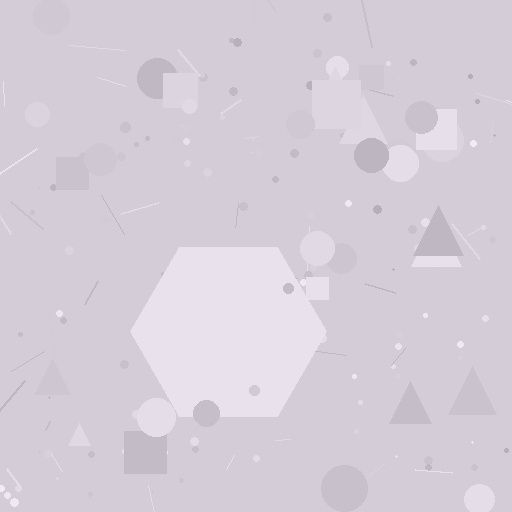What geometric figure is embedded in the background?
A hexagon is embedded in the background.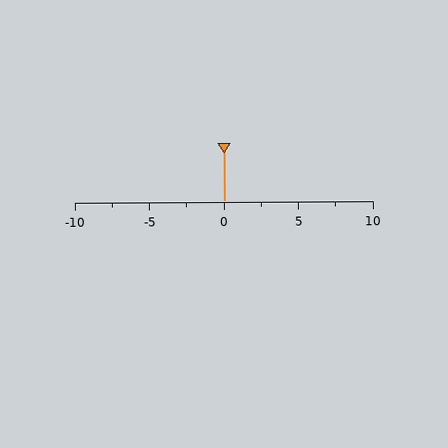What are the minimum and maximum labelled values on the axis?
The axis runs from -10 to 10.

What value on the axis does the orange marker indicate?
The marker indicates approximately 0.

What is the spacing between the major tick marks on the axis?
The major ticks are spaced 5 apart.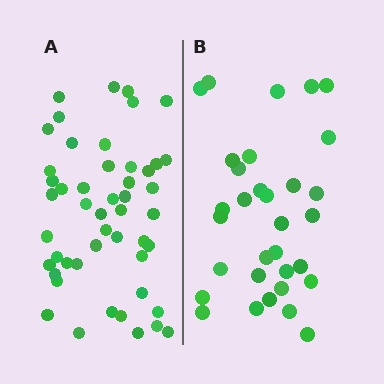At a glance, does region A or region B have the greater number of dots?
Region A (the left region) has more dots.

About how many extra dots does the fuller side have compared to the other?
Region A has approximately 15 more dots than region B.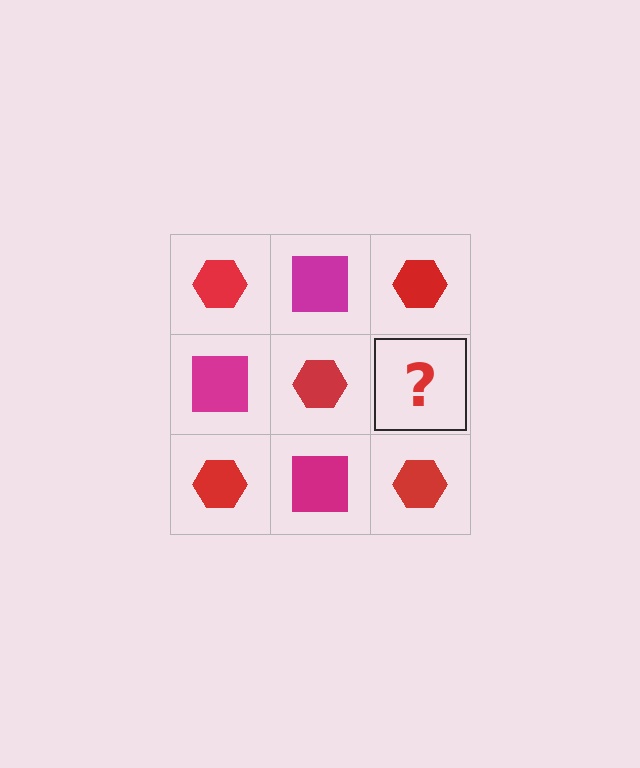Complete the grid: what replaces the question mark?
The question mark should be replaced with a magenta square.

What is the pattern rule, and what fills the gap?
The rule is that it alternates red hexagon and magenta square in a checkerboard pattern. The gap should be filled with a magenta square.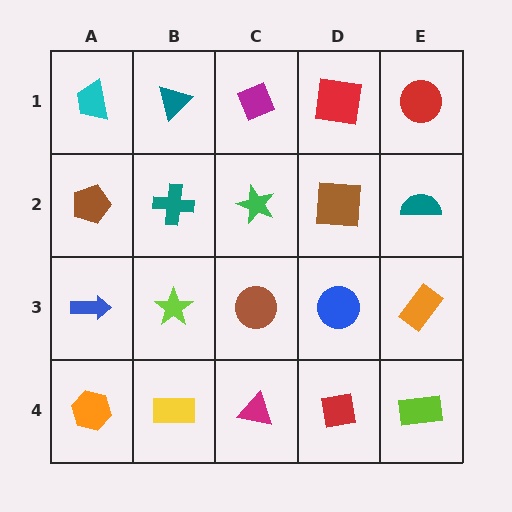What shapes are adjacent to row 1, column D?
A brown square (row 2, column D), a magenta diamond (row 1, column C), a red circle (row 1, column E).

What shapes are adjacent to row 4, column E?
An orange rectangle (row 3, column E), a red square (row 4, column D).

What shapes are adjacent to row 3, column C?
A green star (row 2, column C), a magenta triangle (row 4, column C), a lime star (row 3, column B), a blue circle (row 3, column D).